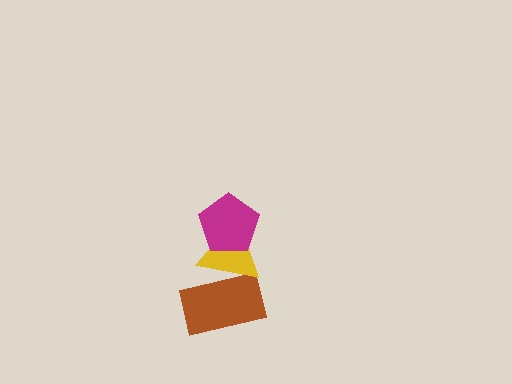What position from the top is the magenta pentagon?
The magenta pentagon is 1st from the top.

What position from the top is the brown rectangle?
The brown rectangle is 3rd from the top.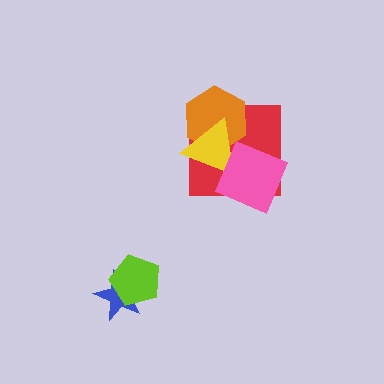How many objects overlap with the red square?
3 objects overlap with the red square.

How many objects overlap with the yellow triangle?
3 objects overlap with the yellow triangle.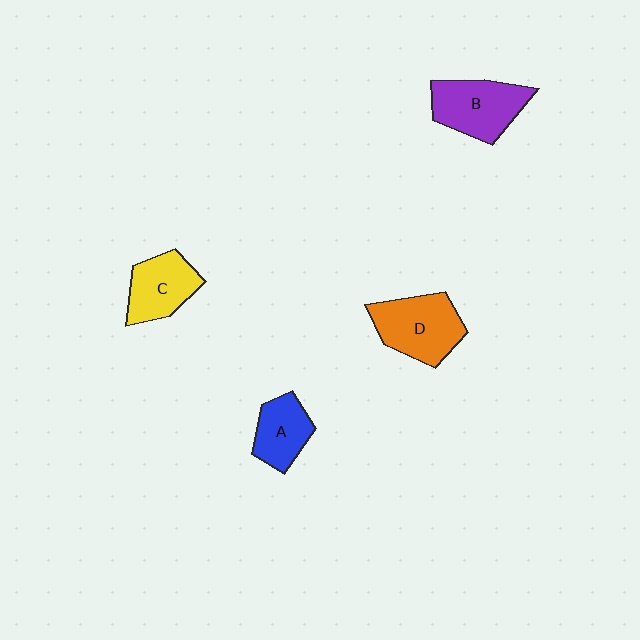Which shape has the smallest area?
Shape A (blue).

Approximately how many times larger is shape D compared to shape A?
Approximately 1.5 times.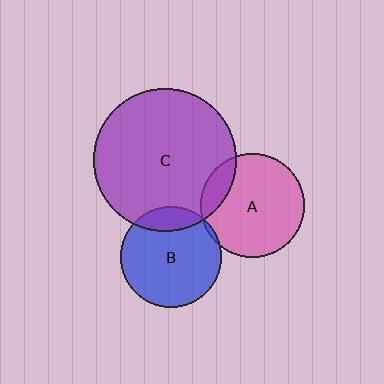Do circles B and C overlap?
Yes.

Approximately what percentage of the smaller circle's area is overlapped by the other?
Approximately 15%.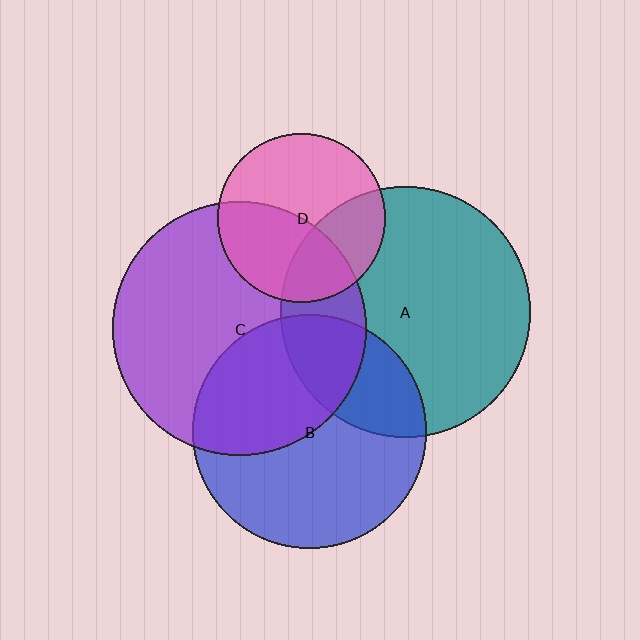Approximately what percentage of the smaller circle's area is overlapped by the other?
Approximately 40%.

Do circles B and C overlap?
Yes.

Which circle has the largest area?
Circle C (purple).